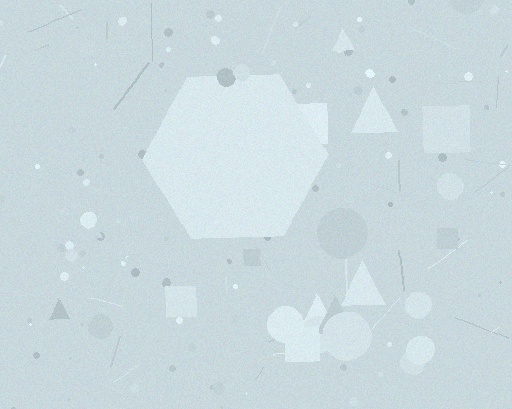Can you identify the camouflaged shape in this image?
The camouflaged shape is a hexagon.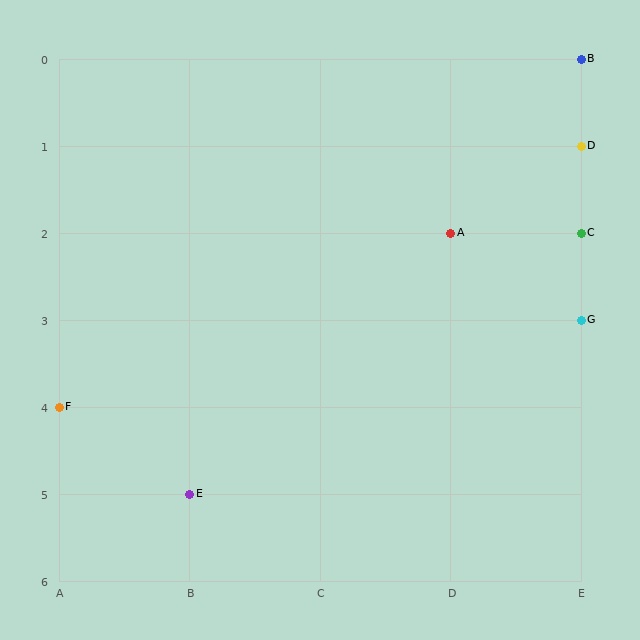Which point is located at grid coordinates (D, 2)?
Point A is at (D, 2).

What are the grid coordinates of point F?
Point F is at grid coordinates (A, 4).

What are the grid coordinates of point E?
Point E is at grid coordinates (B, 5).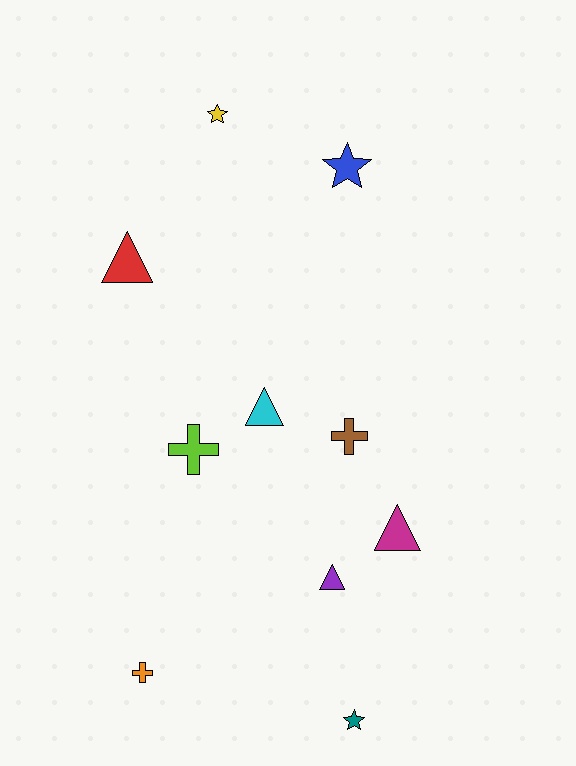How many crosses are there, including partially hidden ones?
There are 3 crosses.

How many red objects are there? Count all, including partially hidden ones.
There is 1 red object.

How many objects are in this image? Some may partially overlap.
There are 10 objects.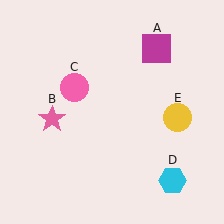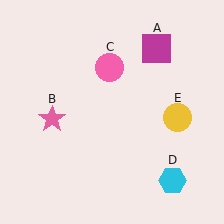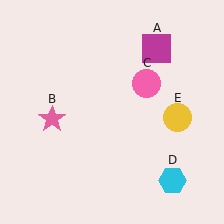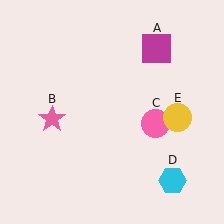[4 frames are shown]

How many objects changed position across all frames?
1 object changed position: pink circle (object C).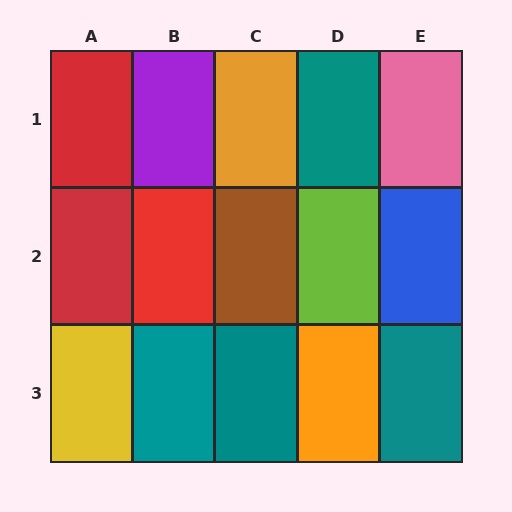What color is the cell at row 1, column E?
Pink.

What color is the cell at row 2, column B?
Red.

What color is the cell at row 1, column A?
Red.